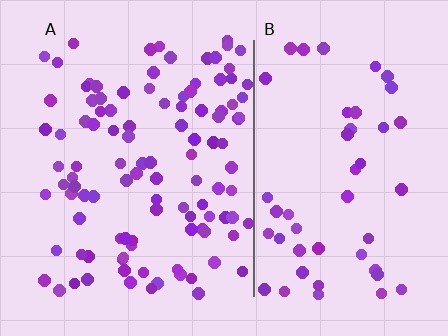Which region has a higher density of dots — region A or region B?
A (the left).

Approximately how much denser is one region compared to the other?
Approximately 2.1× — region A over region B.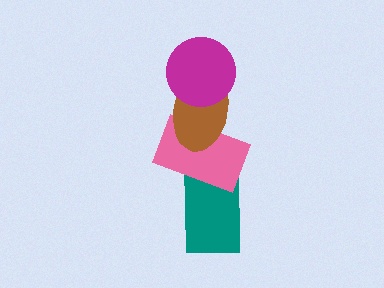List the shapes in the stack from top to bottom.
From top to bottom: the magenta circle, the brown ellipse, the pink rectangle, the teal rectangle.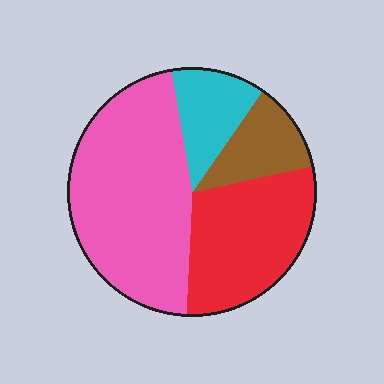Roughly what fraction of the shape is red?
Red takes up about one quarter (1/4) of the shape.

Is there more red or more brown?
Red.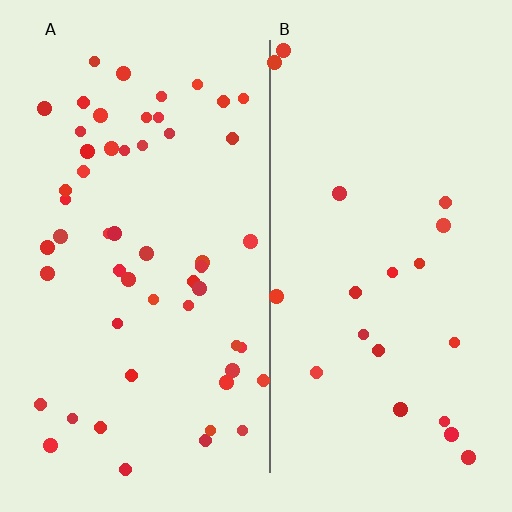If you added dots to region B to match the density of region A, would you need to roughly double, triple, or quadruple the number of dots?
Approximately triple.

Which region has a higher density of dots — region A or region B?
A (the left).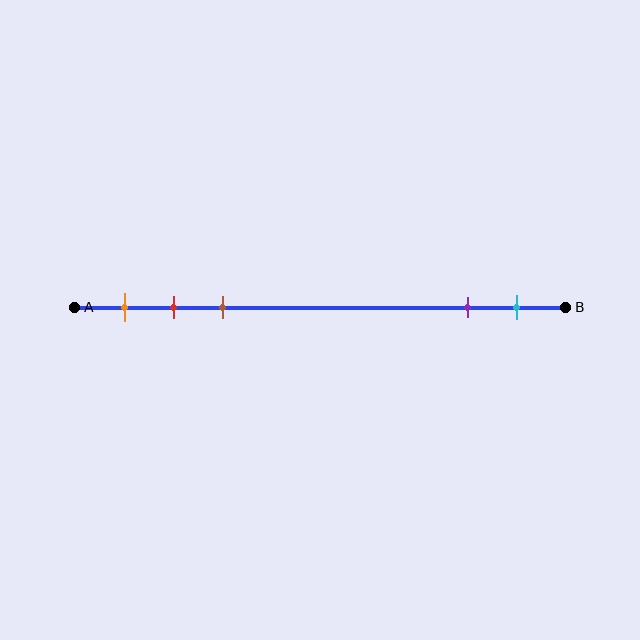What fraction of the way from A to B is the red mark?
The red mark is approximately 20% (0.2) of the way from A to B.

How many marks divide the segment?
There are 5 marks dividing the segment.